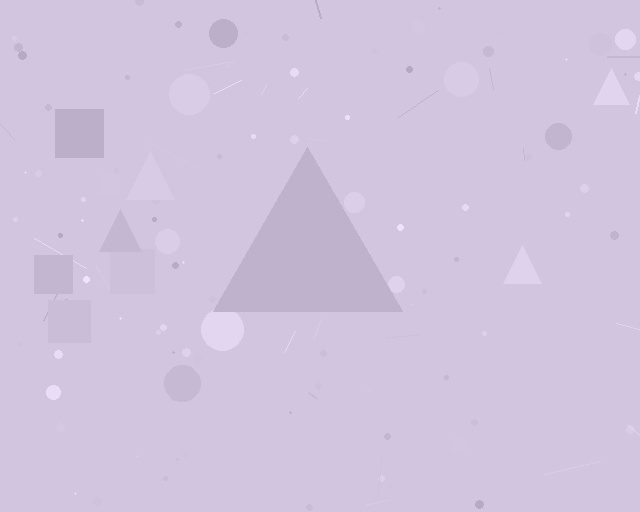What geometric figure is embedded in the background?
A triangle is embedded in the background.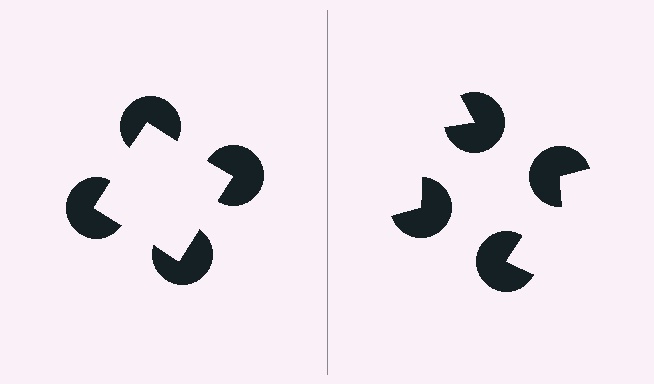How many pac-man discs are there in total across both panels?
8 — 4 on each side.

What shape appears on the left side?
An illusory square.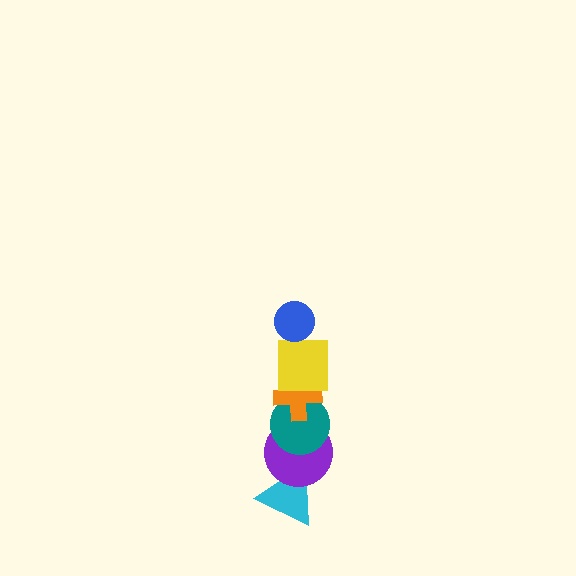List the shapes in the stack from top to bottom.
From top to bottom: the blue circle, the yellow square, the orange cross, the teal circle, the purple circle, the cyan triangle.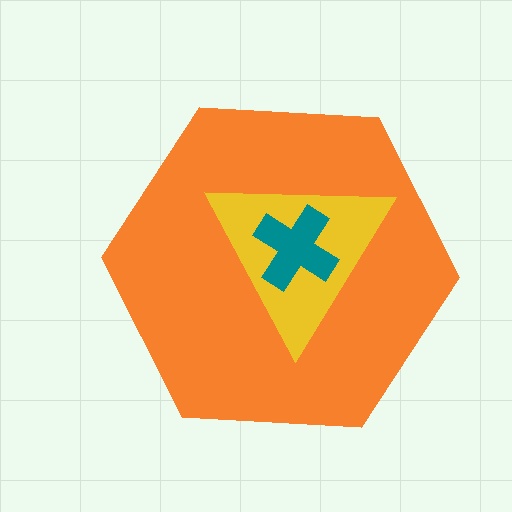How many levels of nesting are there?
3.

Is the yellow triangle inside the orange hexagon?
Yes.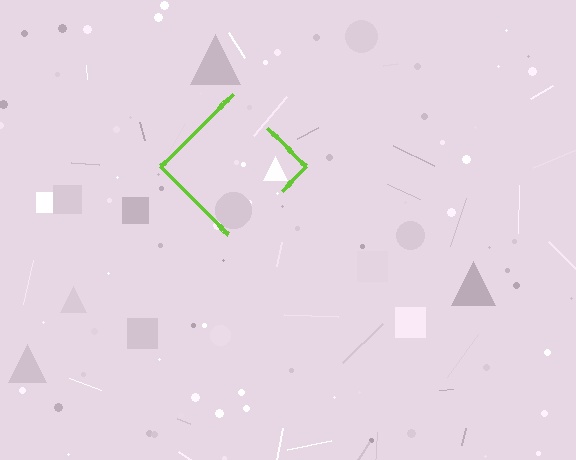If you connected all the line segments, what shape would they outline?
They would outline a diamond.